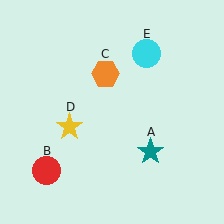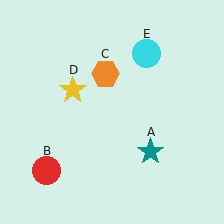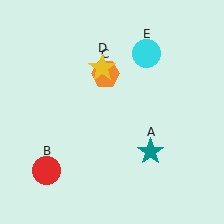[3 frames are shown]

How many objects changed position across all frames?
1 object changed position: yellow star (object D).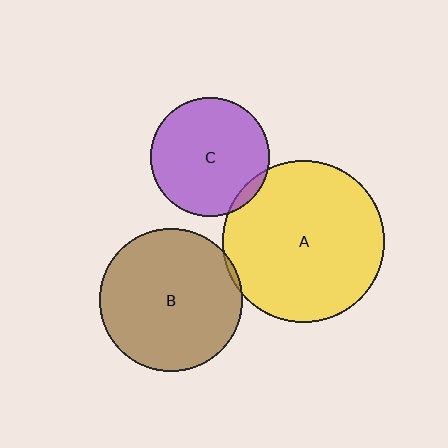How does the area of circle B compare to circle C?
Approximately 1.4 times.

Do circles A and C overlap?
Yes.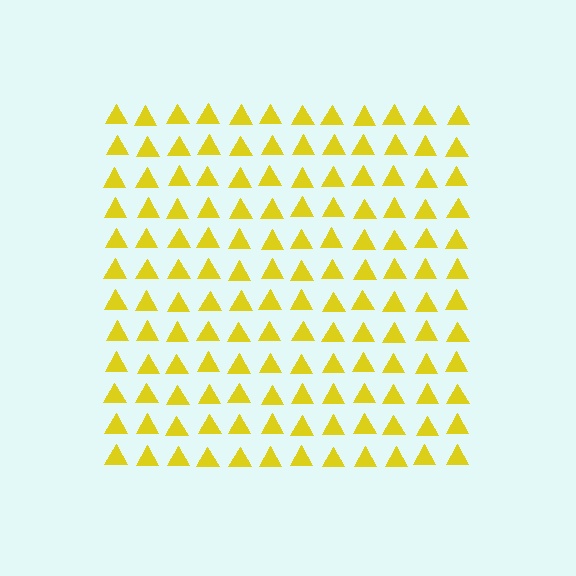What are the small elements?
The small elements are triangles.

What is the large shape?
The large shape is a square.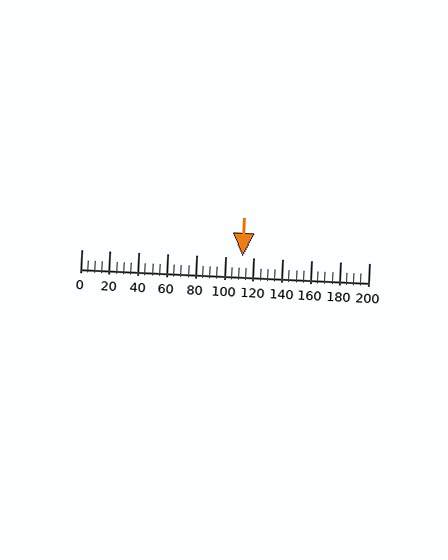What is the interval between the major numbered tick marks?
The major tick marks are spaced 20 units apart.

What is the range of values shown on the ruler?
The ruler shows values from 0 to 200.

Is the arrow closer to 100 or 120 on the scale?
The arrow is closer to 120.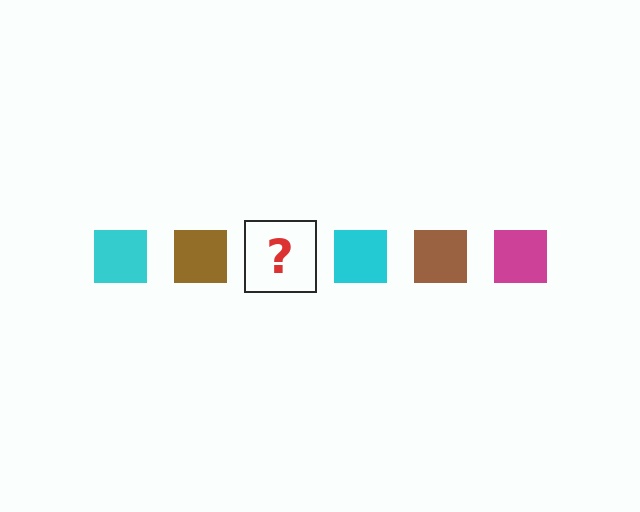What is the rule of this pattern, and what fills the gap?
The rule is that the pattern cycles through cyan, brown, magenta squares. The gap should be filled with a magenta square.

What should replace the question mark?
The question mark should be replaced with a magenta square.